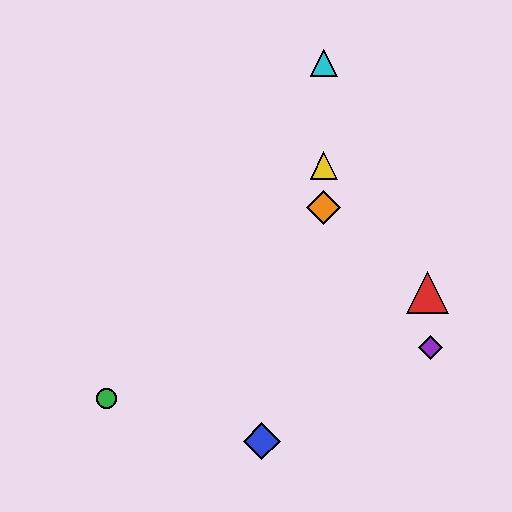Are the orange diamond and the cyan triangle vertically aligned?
Yes, both are at x≈324.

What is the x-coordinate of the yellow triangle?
The yellow triangle is at x≈324.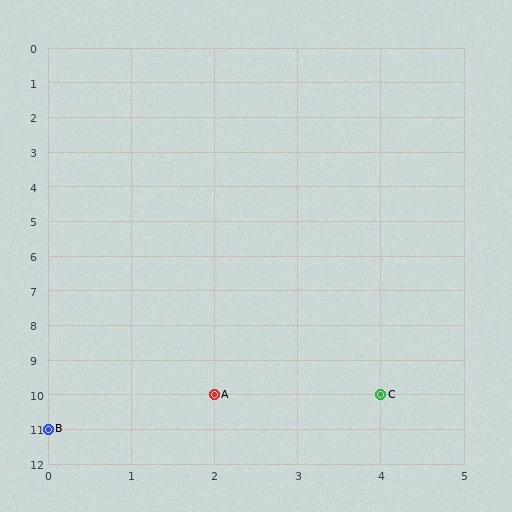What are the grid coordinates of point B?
Point B is at grid coordinates (0, 11).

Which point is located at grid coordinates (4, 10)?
Point C is at (4, 10).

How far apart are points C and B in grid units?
Points C and B are 4 columns and 1 row apart (about 4.1 grid units diagonally).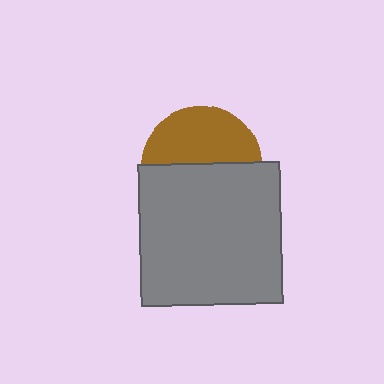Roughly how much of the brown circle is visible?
About half of it is visible (roughly 47%).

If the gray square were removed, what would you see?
You would see the complete brown circle.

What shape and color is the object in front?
The object in front is a gray square.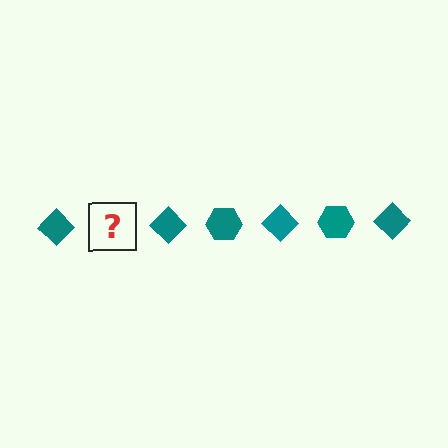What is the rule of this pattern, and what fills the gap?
The rule is that the pattern cycles through diamond, hexagon shapes in teal. The gap should be filled with a teal hexagon.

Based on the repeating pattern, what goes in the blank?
The blank should be a teal hexagon.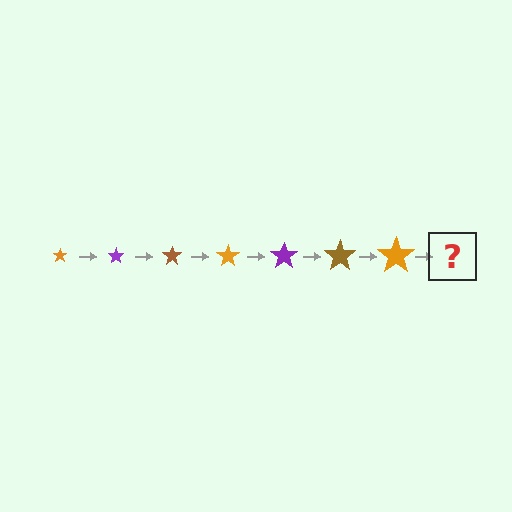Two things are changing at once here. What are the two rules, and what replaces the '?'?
The two rules are that the star grows larger each step and the color cycles through orange, purple, and brown. The '?' should be a purple star, larger than the previous one.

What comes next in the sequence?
The next element should be a purple star, larger than the previous one.